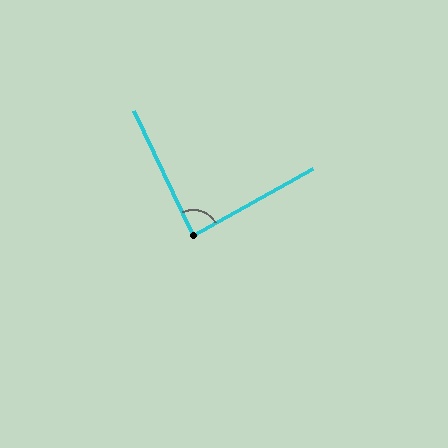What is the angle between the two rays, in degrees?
Approximately 87 degrees.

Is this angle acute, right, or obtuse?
It is approximately a right angle.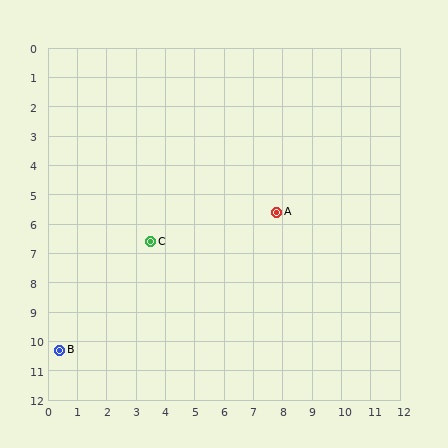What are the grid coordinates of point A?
Point A is at approximately (7.8, 5.6).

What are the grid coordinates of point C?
Point C is at approximately (3.5, 6.6).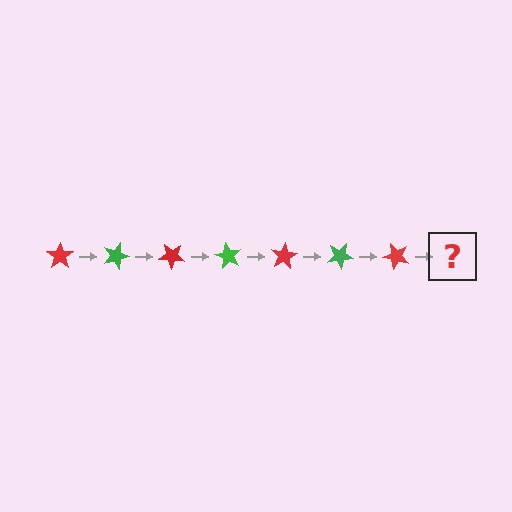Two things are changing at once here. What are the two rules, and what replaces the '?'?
The two rules are that it rotates 20 degrees each step and the color cycles through red and green. The '?' should be a green star, rotated 140 degrees from the start.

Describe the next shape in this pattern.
It should be a green star, rotated 140 degrees from the start.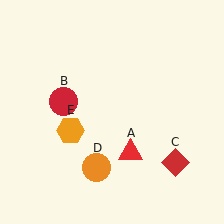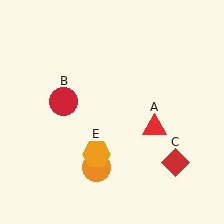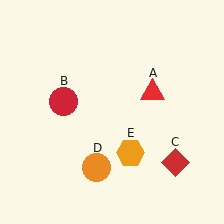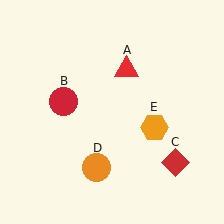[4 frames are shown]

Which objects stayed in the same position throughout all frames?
Red circle (object B) and red diamond (object C) and orange circle (object D) remained stationary.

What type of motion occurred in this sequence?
The red triangle (object A), orange hexagon (object E) rotated counterclockwise around the center of the scene.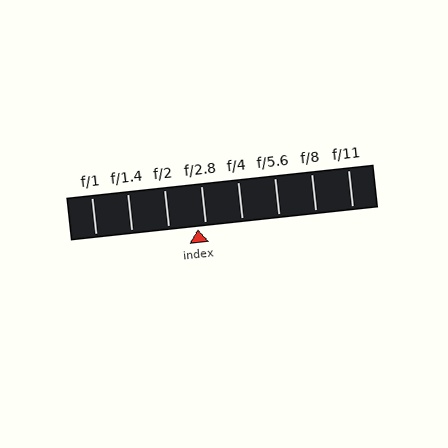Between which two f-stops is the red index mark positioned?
The index mark is between f/2 and f/2.8.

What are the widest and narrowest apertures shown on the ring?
The widest aperture shown is f/1 and the narrowest is f/11.